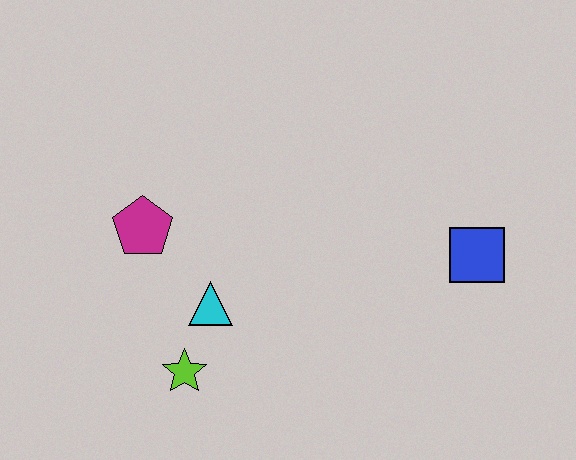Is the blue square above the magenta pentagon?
No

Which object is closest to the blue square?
The cyan triangle is closest to the blue square.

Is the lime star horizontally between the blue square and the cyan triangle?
No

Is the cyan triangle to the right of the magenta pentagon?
Yes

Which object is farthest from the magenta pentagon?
The blue square is farthest from the magenta pentagon.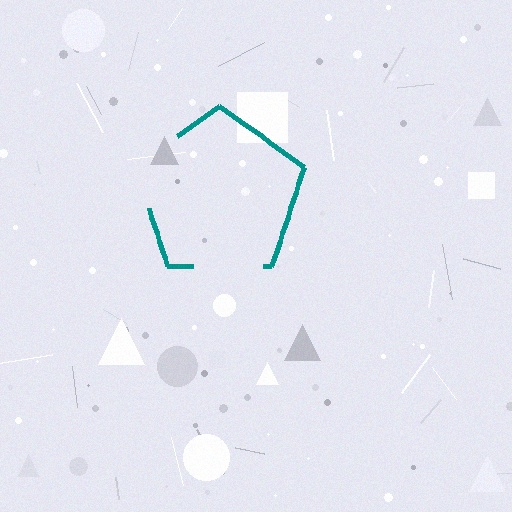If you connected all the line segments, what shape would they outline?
They would outline a pentagon.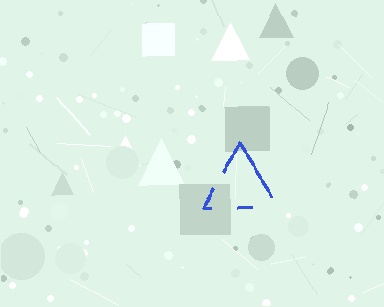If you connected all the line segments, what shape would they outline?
They would outline a triangle.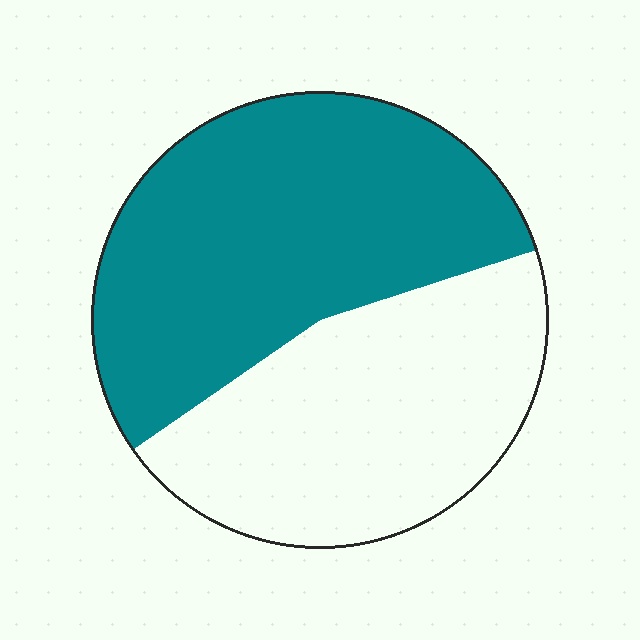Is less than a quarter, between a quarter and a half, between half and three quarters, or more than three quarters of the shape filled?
Between half and three quarters.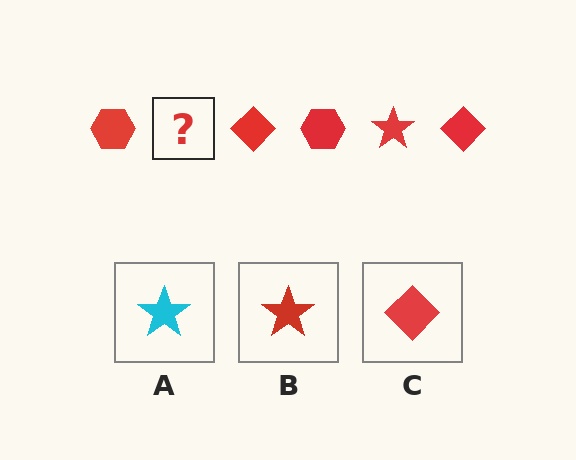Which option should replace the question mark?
Option B.